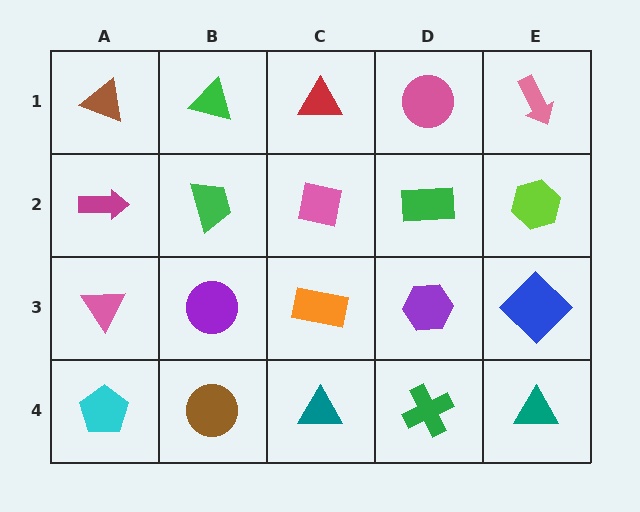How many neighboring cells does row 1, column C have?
3.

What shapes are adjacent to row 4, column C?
An orange rectangle (row 3, column C), a brown circle (row 4, column B), a green cross (row 4, column D).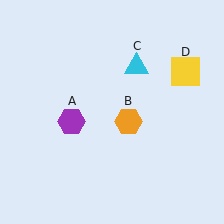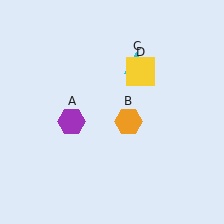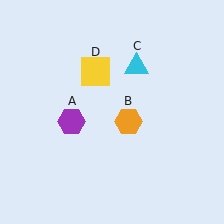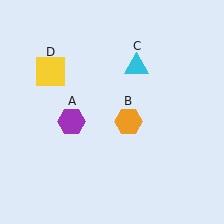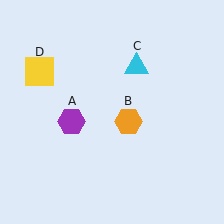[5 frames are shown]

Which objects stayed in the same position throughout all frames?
Purple hexagon (object A) and orange hexagon (object B) and cyan triangle (object C) remained stationary.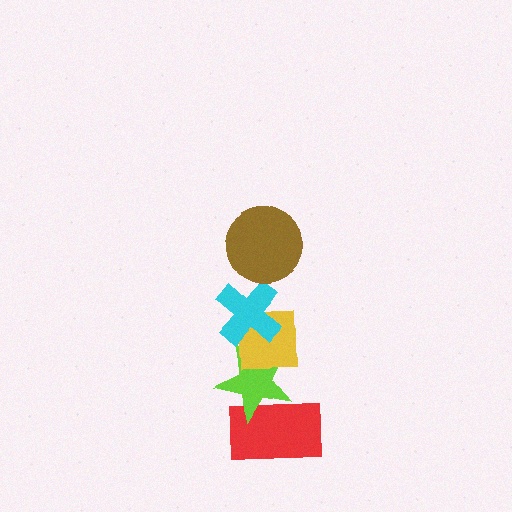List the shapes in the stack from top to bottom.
From top to bottom: the brown circle, the cyan cross, the yellow square, the lime star, the red rectangle.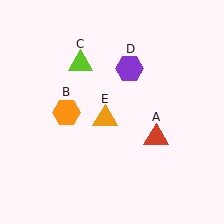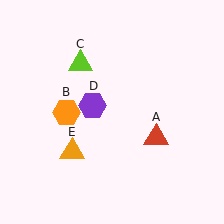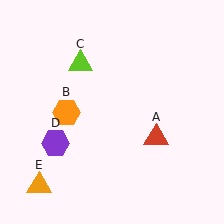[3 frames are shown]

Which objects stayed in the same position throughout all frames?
Red triangle (object A) and orange hexagon (object B) and lime triangle (object C) remained stationary.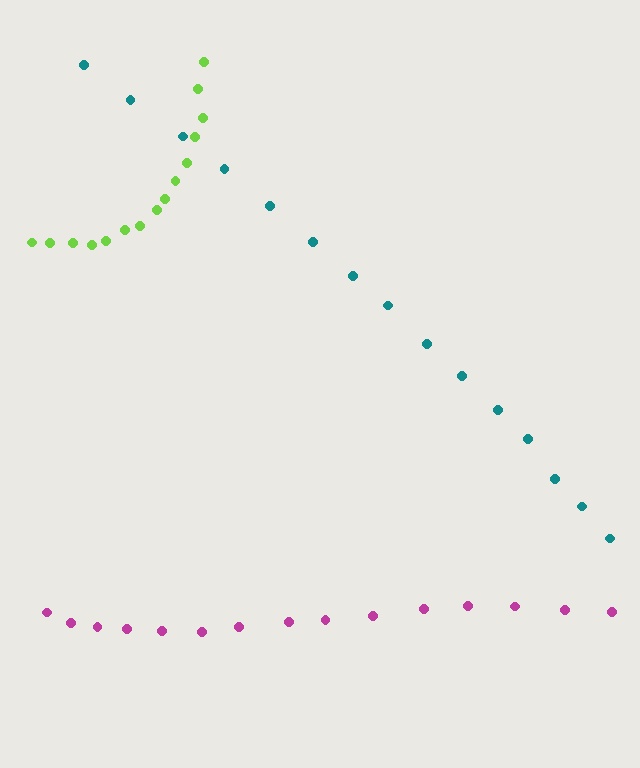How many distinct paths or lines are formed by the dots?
There are 3 distinct paths.